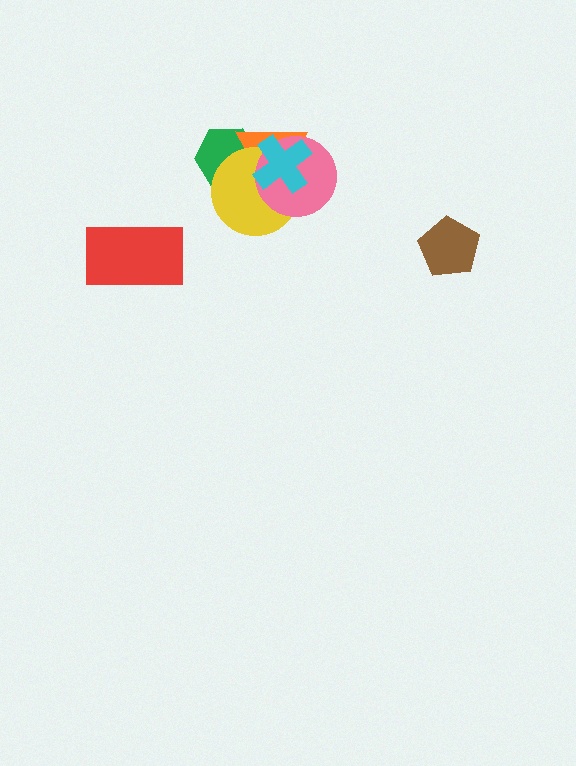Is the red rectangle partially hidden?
No, no other shape covers it.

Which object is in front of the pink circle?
The cyan cross is in front of the pink circle.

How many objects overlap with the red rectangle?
0 objects overlap with the red rectangle.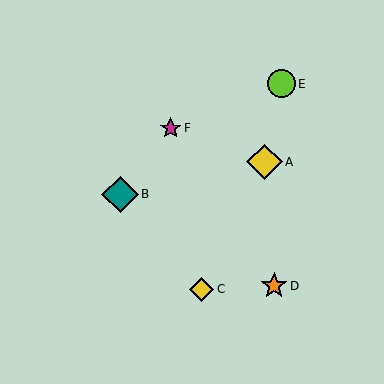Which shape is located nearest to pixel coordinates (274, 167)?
The yellow diamond (labeled A) at (265, 162) is nearest to that location.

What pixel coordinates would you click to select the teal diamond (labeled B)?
Click at (120, 194) to select the teal diamond B.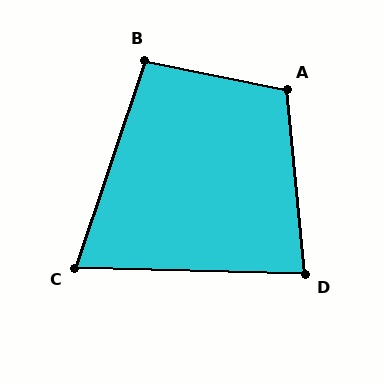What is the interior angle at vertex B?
Approximately 97 degrees (obtuse).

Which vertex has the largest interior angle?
A, at approximately 107 degrees.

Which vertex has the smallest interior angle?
C, at approximately 73 degrees.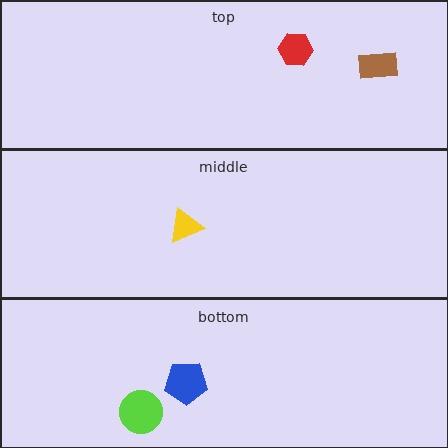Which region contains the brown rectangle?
The top region.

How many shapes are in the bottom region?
2.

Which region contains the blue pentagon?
The bottom region.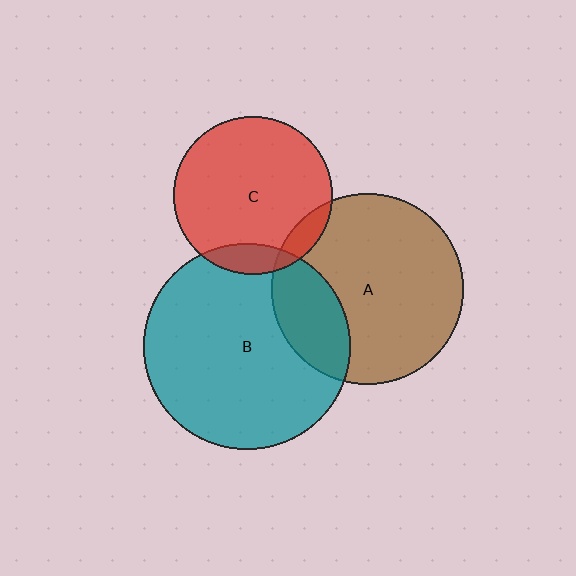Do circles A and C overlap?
Yes.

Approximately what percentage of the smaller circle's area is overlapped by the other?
Approximately 10%.